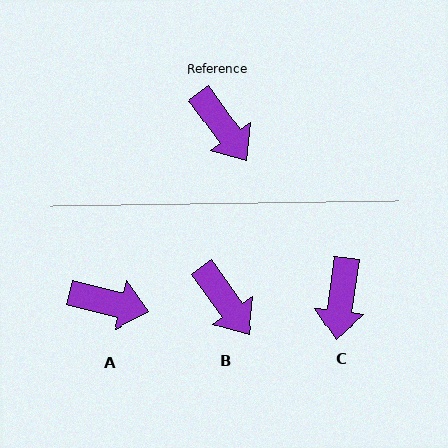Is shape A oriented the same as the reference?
No, it is off by about 41 degrees.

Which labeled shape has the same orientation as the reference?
B.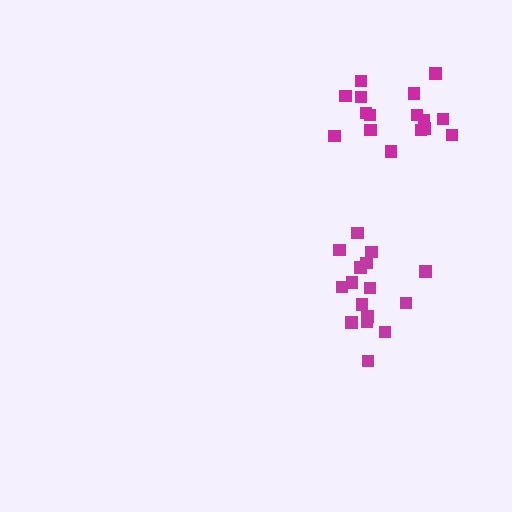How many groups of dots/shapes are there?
There are 2 groups.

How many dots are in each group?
Group 1: 16 dots, Group 2: 16 dots (32 total).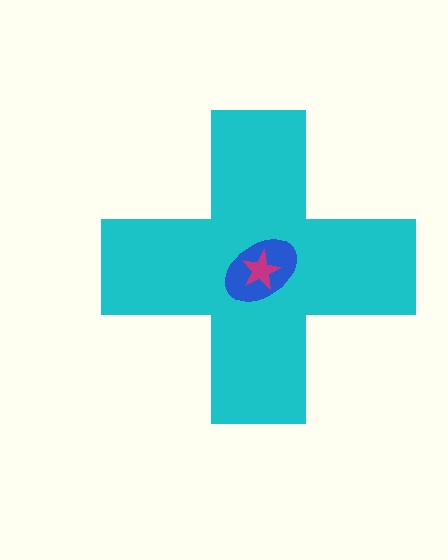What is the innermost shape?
The magenta star.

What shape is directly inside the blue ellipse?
The magenta star.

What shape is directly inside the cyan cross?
The blue ellipse.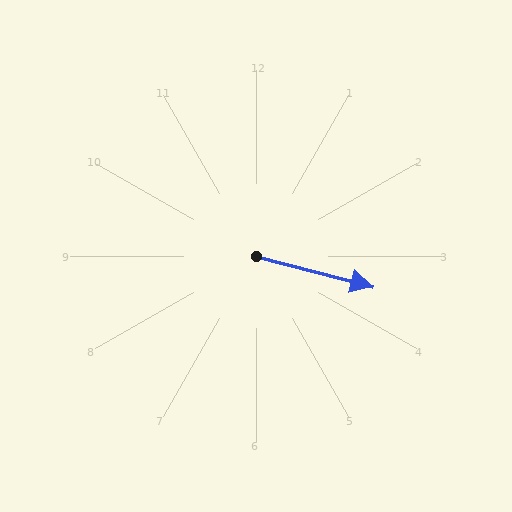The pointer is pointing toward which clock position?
Roughly 3 o'clock.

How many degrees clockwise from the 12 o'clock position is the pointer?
Approximately 104 degrees.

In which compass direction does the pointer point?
East.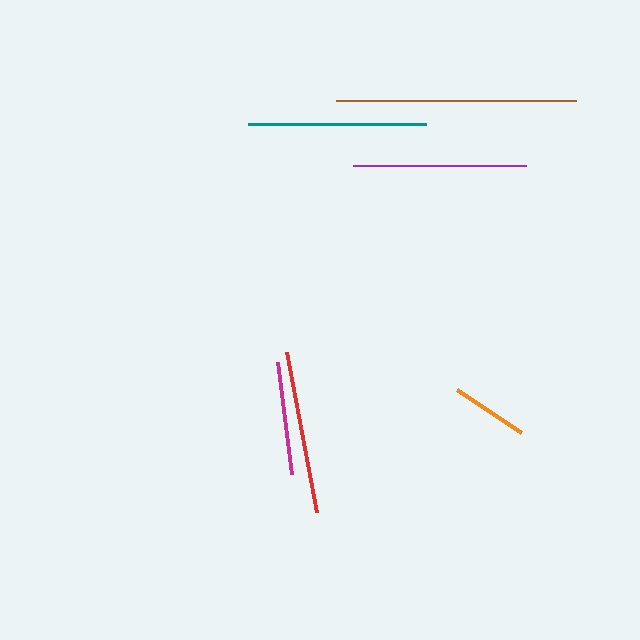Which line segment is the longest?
The brown line is the longest at approximately 240 pixels.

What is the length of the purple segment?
The purple segment is approximately 173 pixels long.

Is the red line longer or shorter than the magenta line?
The red line is longer than the magenta line.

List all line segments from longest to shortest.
From longest to shortest: brown, teal, purple, red, magenta, orange.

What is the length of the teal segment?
The teal segment is approximately 178 pixels long.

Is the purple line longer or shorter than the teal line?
The teal line is longer than the purple line.